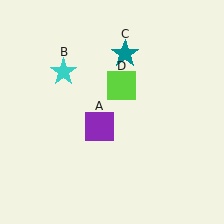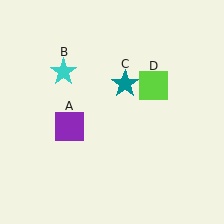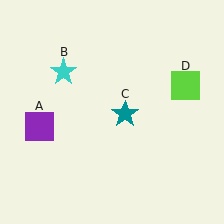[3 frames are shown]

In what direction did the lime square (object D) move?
The lime square (object D) moved right.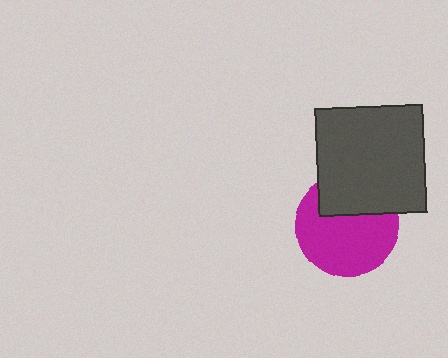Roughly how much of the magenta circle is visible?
Most of it is visible (roughly 67%).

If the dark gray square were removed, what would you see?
You would see the complete magenta circle.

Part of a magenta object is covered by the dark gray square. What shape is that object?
It is a circle.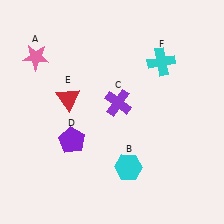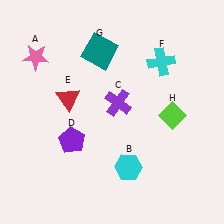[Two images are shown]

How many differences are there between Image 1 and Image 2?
There are 2 differences between the two images.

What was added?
A teal square (G), a lime diamond (H) were added in Image 2.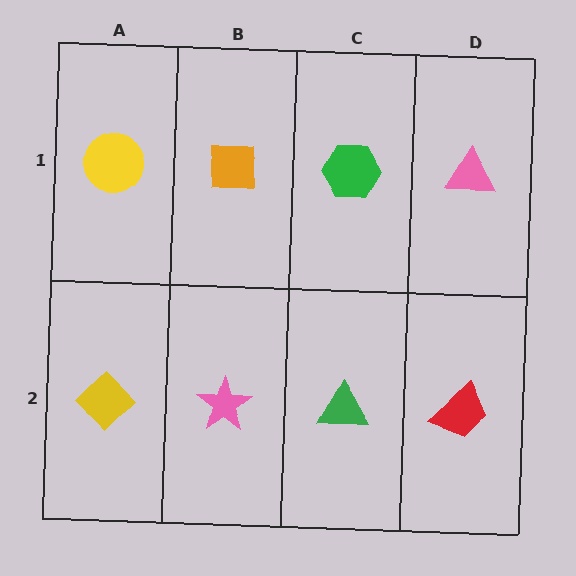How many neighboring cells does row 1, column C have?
3.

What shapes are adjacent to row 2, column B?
An orange square (row 1, column B), a yellow diamond (row 2, column A), a green triangle (row 2, column C).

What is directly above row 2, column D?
A pink triangle.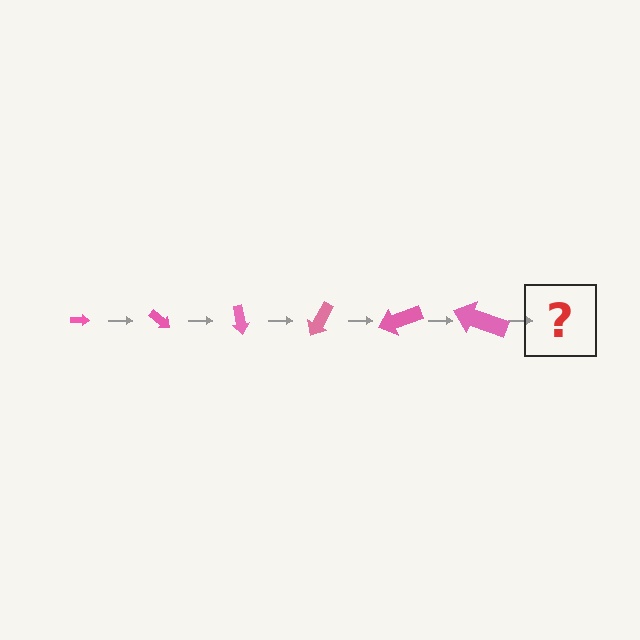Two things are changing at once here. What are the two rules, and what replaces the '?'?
The two rules are that the arrow grows larger each step and it rotates 40 degrees each step. The '?' should be an arrow, larger than the previous one and rotated 240 degrees from the start.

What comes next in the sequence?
The next element should be an arrow, larger than the previous one and rotated 240 degrees from the start.